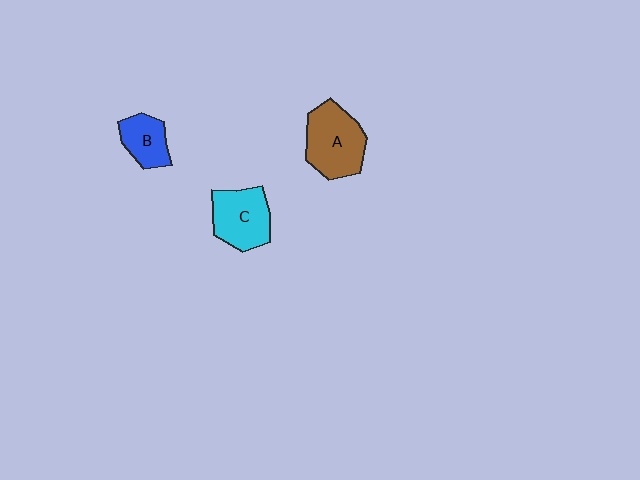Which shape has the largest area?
Shape A (brown).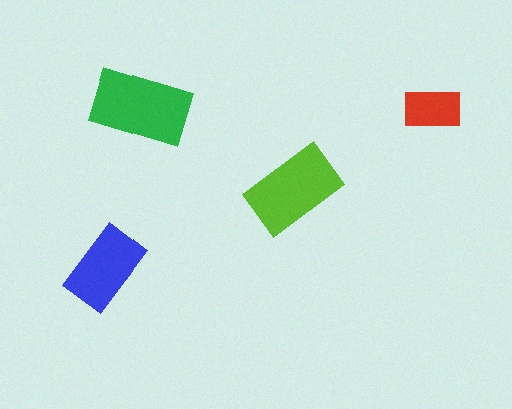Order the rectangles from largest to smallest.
the green one, the lime one, the blue one, the red one.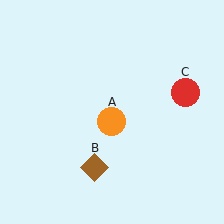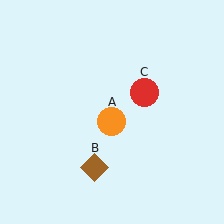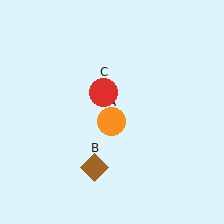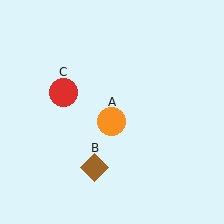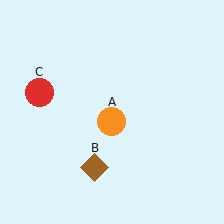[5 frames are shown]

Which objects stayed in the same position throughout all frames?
Orange circle (object A) and brown diamond (object B) remained stationary.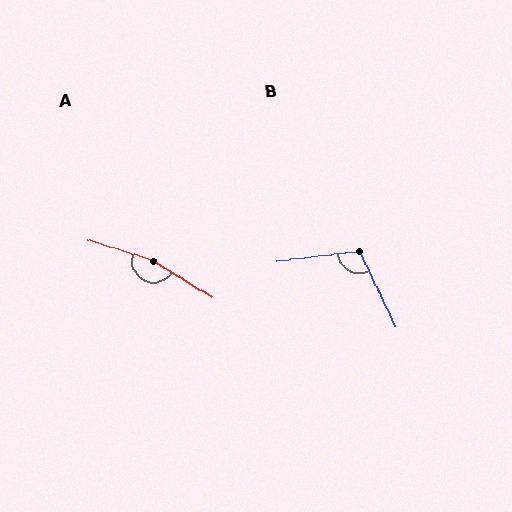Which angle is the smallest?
B, at approximately 108 degrees.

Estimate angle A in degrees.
Approximately 165 degrees.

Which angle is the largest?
A, at approximately 165 degrees.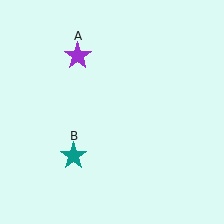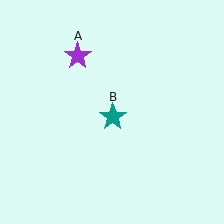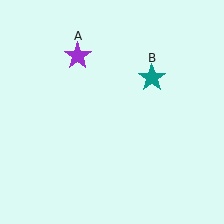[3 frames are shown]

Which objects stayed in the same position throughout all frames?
Purple star (object A) remained stationary.